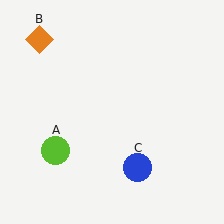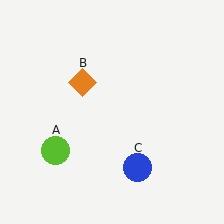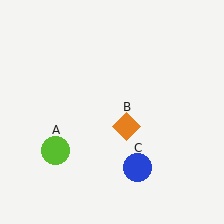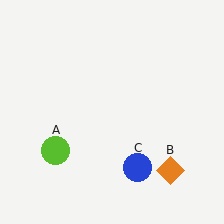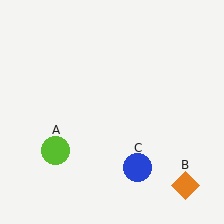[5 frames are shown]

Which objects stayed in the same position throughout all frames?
Lime circle (object A) and blue circle (object C) remained stationary.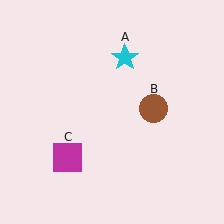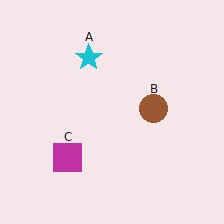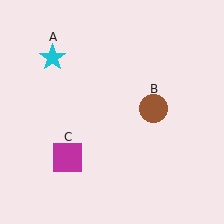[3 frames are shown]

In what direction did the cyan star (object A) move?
The cyan star (object A) moved left.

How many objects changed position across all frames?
1 object changed position: cyan star (object A).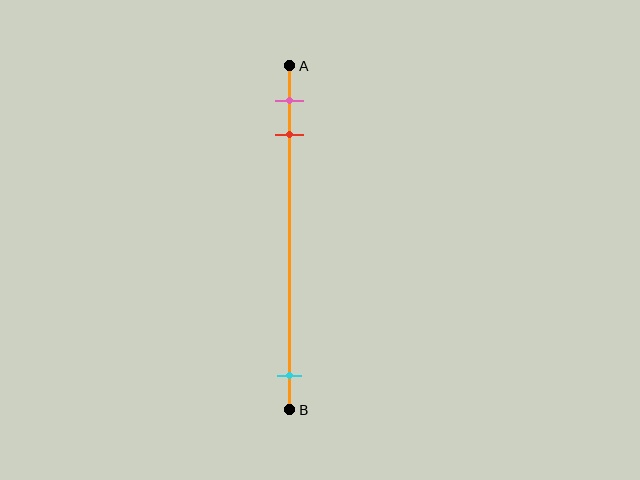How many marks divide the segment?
There are 3 marks dividing the segment.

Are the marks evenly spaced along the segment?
No, the marks are not evenly spaced.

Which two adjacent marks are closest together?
The pink and red marks are the closest adjacent pair.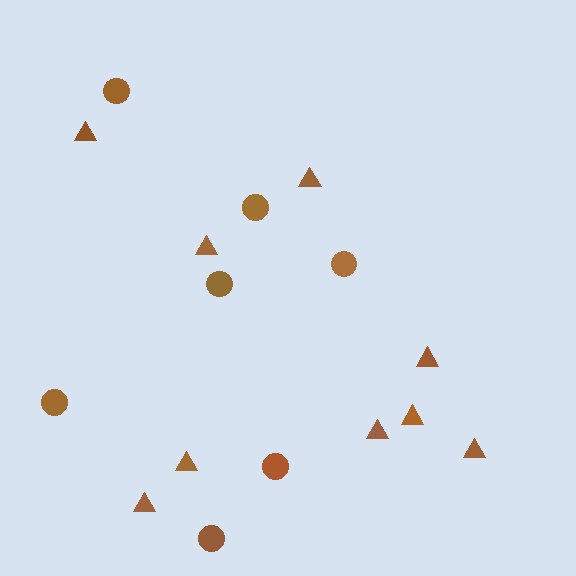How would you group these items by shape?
There are 2 groups: one group of triangles (9) and one group of circles (7).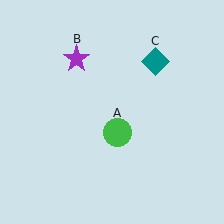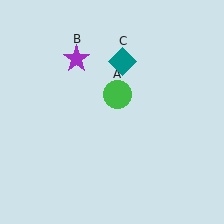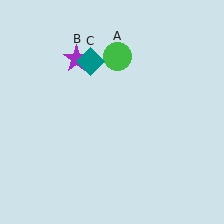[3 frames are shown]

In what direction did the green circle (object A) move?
The green circle (object A) moved up.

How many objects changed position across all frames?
2 objects changed position: green circle (object A), teal diamond (object C).